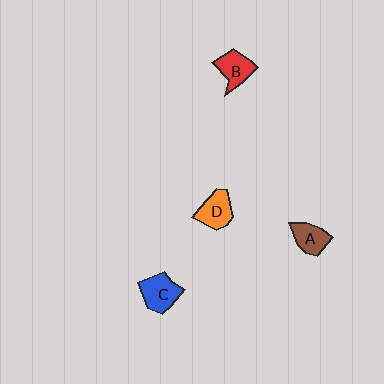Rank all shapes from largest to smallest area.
From largest to smallest: C (blue), D (orange), B (red), A (brown).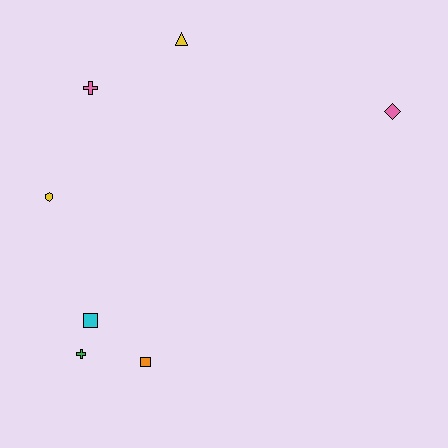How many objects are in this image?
There are 7 objects.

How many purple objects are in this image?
There are no purple objects.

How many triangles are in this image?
There is 1 triangle.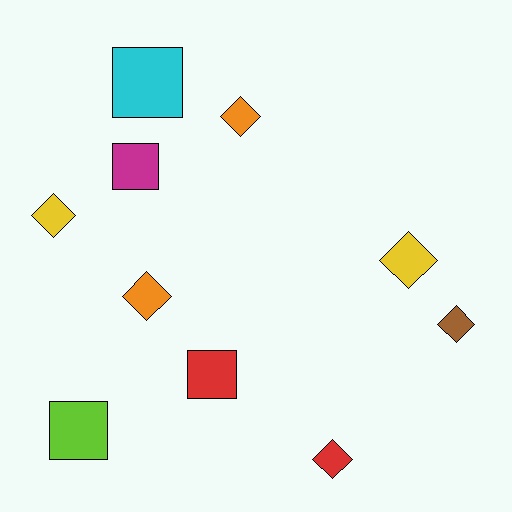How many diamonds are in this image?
There are 6 diamonds.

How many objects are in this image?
There are 10 objects.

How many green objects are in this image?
There are no green objects.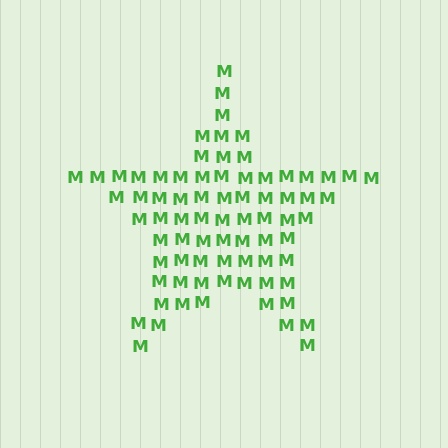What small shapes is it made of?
It is made of small letter M's.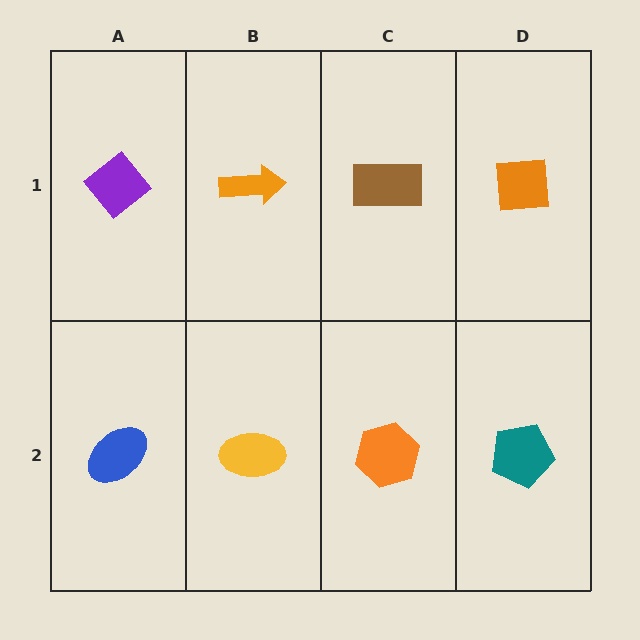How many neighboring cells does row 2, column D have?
2.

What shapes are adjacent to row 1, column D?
A teal pentagon (row 2, column D), a brown rectangle (row 1, column C).